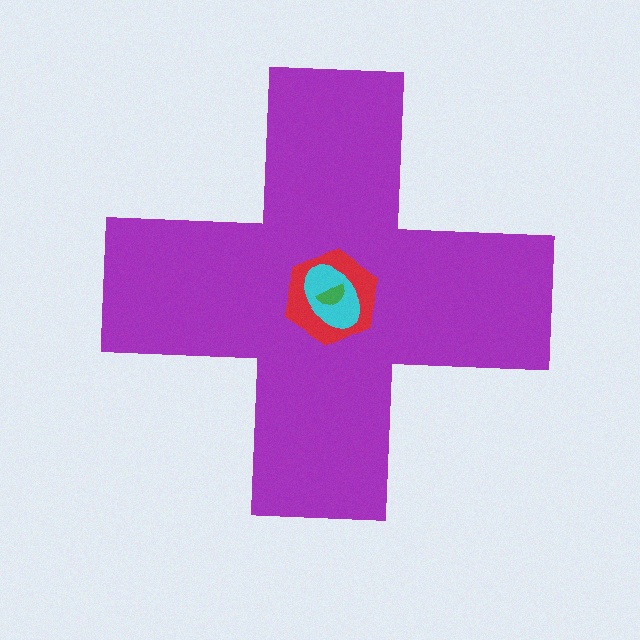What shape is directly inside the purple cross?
The red hexagon.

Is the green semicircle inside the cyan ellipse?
Yes.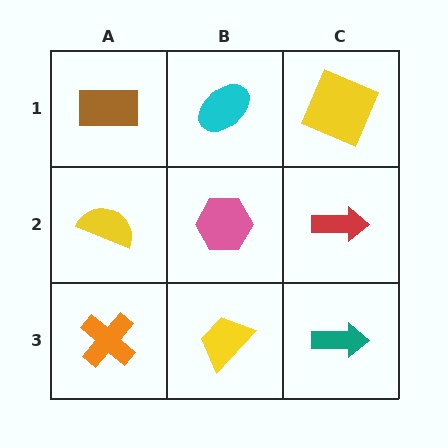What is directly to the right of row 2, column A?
A pink hexagon.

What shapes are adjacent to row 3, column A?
A yellow semicircle (row 2, column A), a yellow trapezoid (row 3, column B).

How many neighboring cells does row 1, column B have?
3.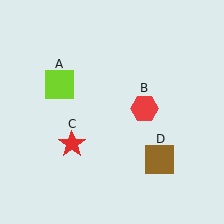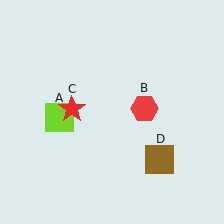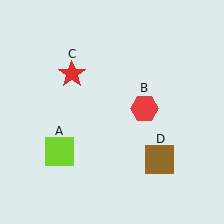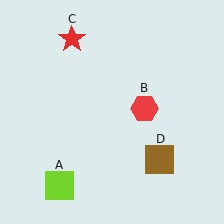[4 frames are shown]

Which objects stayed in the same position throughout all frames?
Red hexagon (object B) and brown square (object D) remained stationary.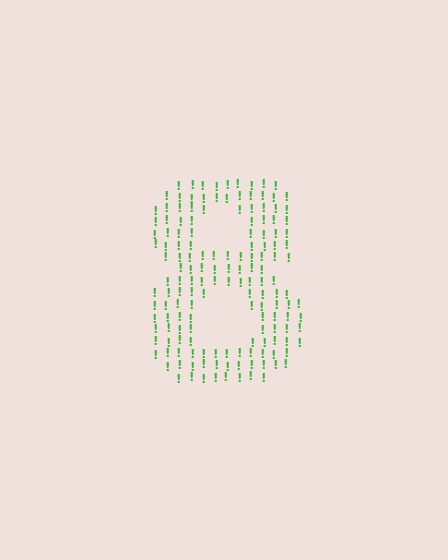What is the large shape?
The large shape is the digit 8.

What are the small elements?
The small elements are exclamation marks.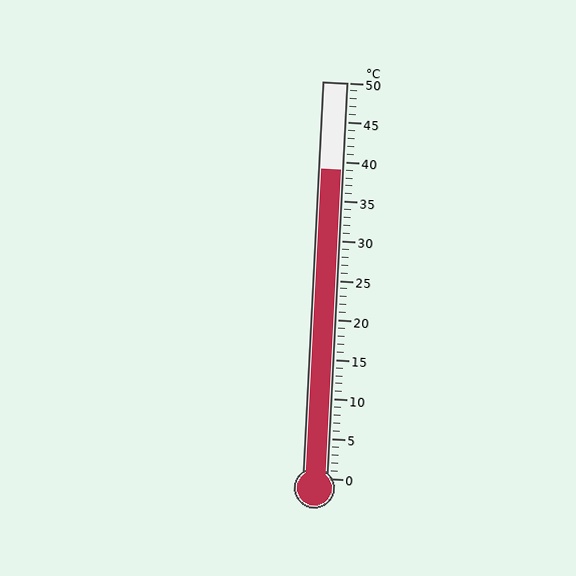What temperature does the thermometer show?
The thermometer shows approximately 39°C.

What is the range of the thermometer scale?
The thermometer scale ranges from 0°C to 50°C.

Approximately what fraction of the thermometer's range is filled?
The thermometer is filled to approximately 80% of its range.